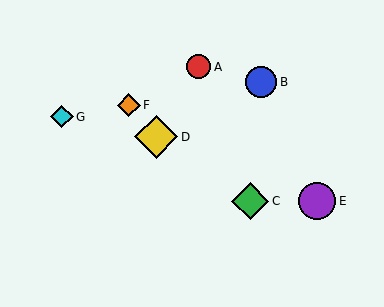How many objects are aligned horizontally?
2 objects (C, E) are aligned horizontally.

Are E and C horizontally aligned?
Yes, both are at y≈201.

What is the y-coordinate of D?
Object D is at y≈137.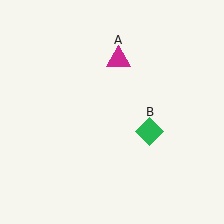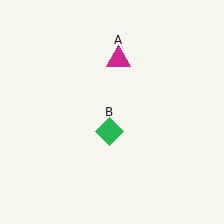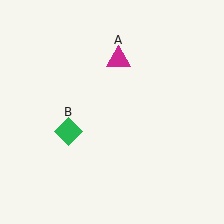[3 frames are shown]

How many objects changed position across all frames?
1 object changed position: green diamond (object B).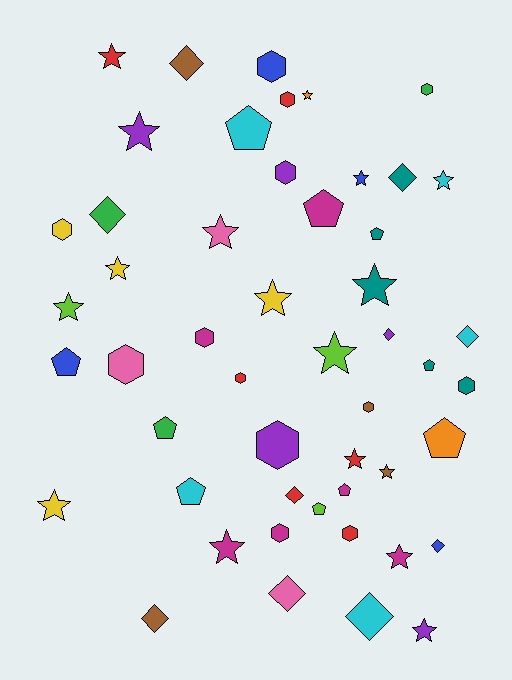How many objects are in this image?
There are 50 objects.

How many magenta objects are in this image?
There are 6 magenta objects.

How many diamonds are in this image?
There are 10 diamonds.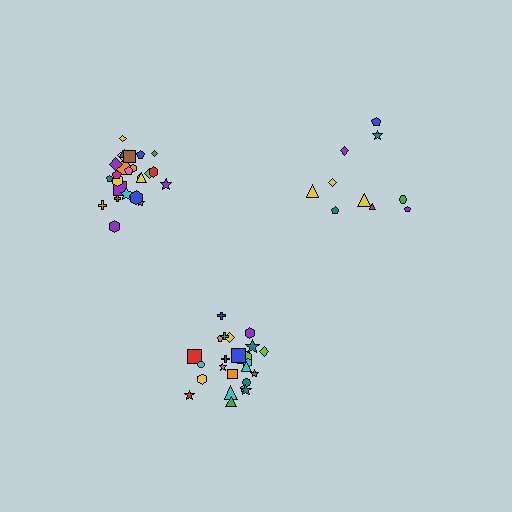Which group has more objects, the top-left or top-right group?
The top-left group.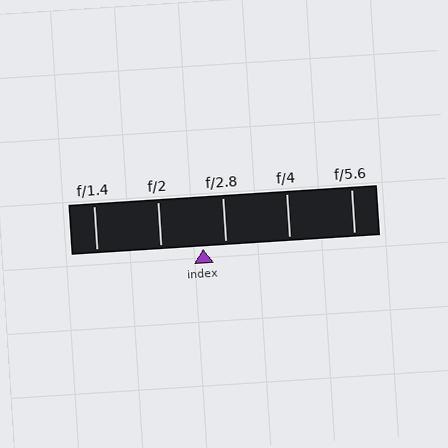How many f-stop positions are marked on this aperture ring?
There are 5 f-stop positions marked.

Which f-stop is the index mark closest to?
The index mark is closest to f/2.8.